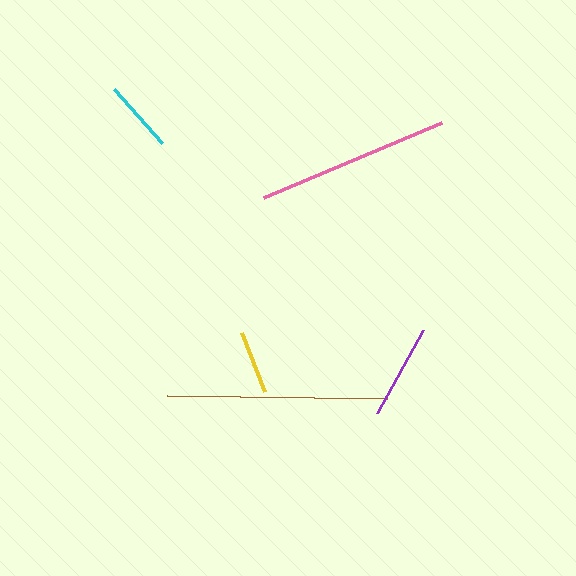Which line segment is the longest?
The brown line is the longest at approximately 220 pixels.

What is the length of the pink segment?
The pink segment is approximately 193 pixels long.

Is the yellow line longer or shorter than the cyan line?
The cyan line is longer than the yellow line.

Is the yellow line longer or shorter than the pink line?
The pink line is longer than the yellow line.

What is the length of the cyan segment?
The cyan segment is approximately 73 pixels long.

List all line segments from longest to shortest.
From longest to shortest: brown, pink, purple, cyan, yellow.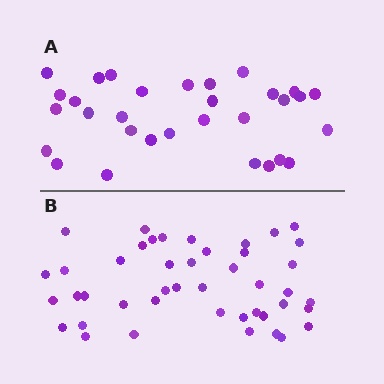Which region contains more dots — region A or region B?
Region B (the bottom region) has more dots.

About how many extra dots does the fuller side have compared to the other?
Region B has approximately 15 more dots than region A.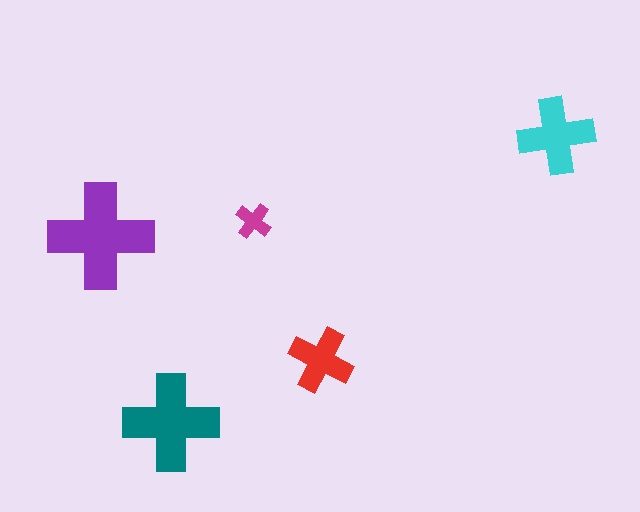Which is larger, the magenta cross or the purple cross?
The purple one.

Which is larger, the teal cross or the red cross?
The teal one.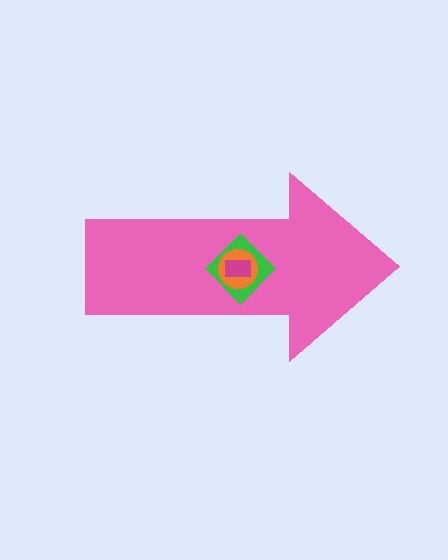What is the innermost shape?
The magenta rectangle.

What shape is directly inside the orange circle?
The magenta rectangle.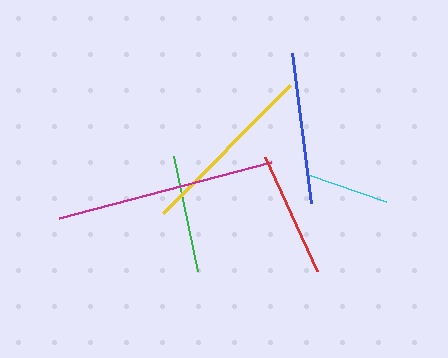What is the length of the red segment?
The red segment is approximately 125 pixels long.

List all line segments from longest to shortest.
From longest to shortest: magenta, yellow, blue, red, green, cyan.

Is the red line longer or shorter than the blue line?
The blue line is longer than the red line.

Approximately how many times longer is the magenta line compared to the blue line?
The magenta line is approximately 1.5 times the length of the blue line.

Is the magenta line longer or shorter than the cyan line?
The magenta line is longer than the cyan line.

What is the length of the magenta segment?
The magenta segment is approximately 220 pixels long.